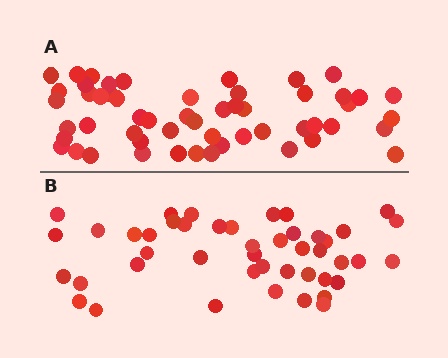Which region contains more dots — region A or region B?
Region A (the top region) has more dots.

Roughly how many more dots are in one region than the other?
Region A has roughly 8 or so more dots than region B.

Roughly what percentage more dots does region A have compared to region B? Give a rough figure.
About 20% more.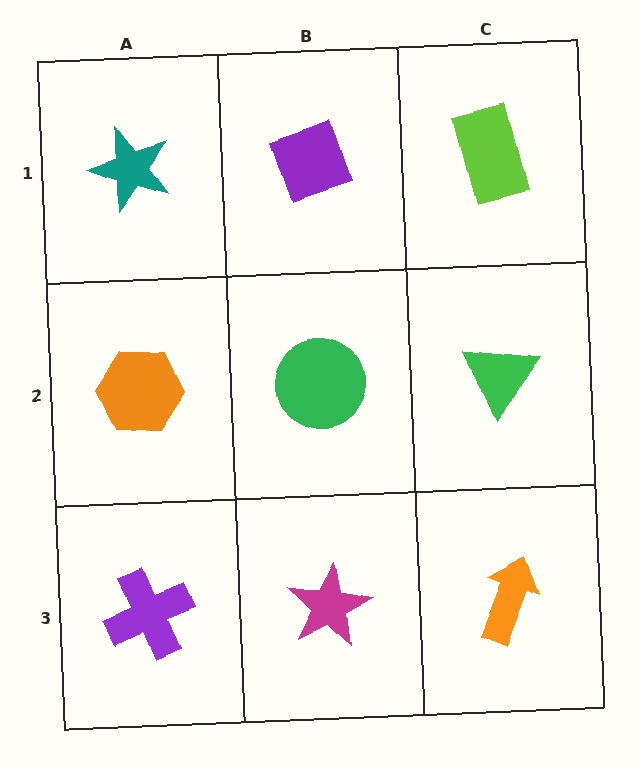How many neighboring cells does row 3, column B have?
3.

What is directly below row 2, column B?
A magenta star.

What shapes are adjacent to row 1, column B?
A green circle (row 2, column B), a teal star (row 1, column A), a lime rectangle (row 1, column C).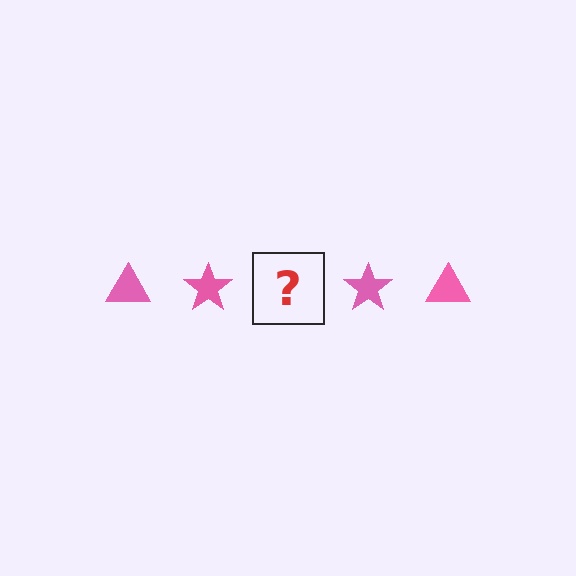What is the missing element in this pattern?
The missing element is a pink triangle.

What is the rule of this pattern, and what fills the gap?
The rule is that the pattern cycles through triangle, star shapes in pink. The gap should be filled with a pink triangle.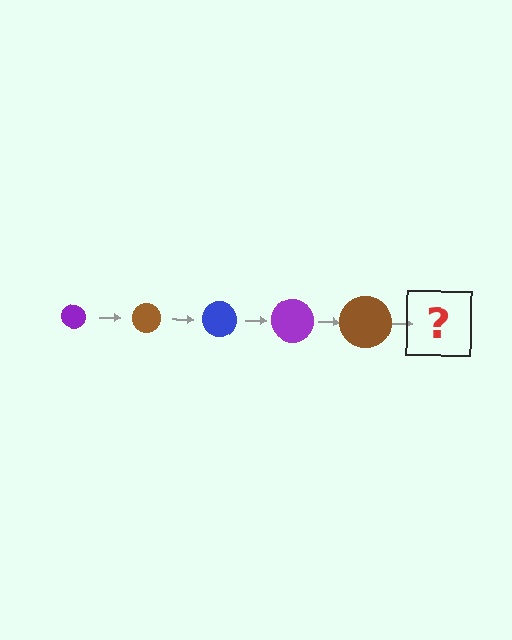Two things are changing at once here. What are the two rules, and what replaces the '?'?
The two rules are that the circle grows larger each step and the color cycles through purple, brown, and blue. The '?' should be a blue circle, larger than the previous one.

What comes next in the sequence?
The next element should be a blue circle, larger than the previous one.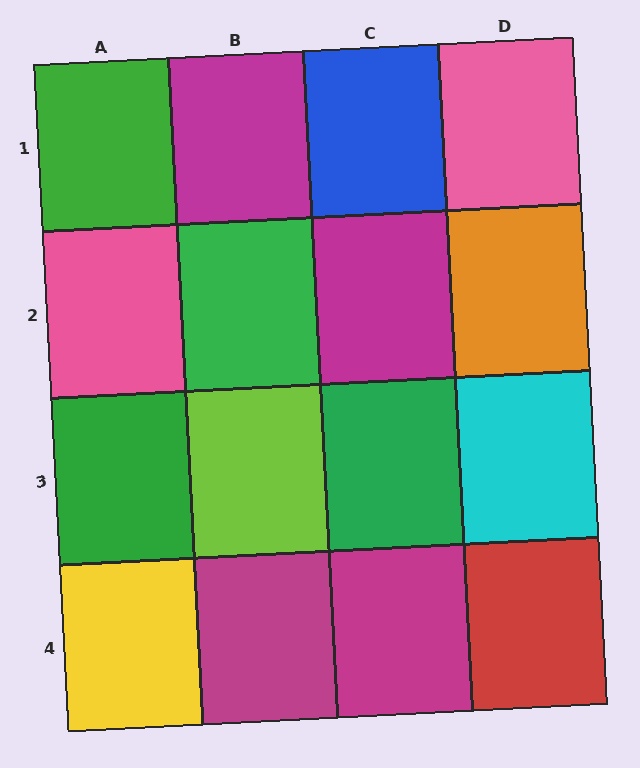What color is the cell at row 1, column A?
Green.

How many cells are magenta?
4 cells are magenta.